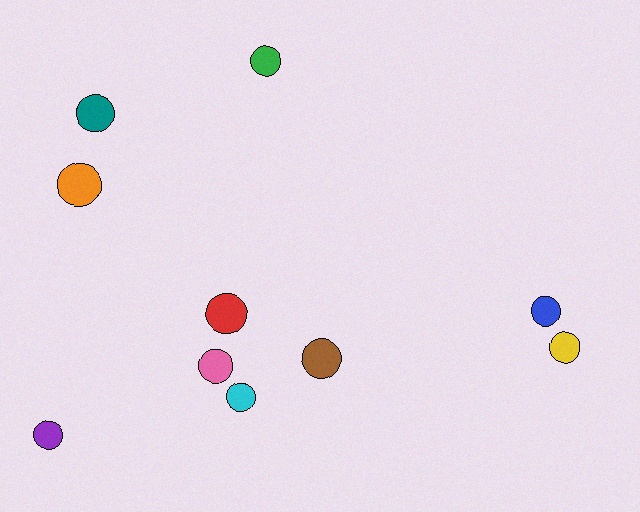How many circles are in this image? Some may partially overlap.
There are 10 circles.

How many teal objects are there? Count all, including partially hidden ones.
There is 1 teal object.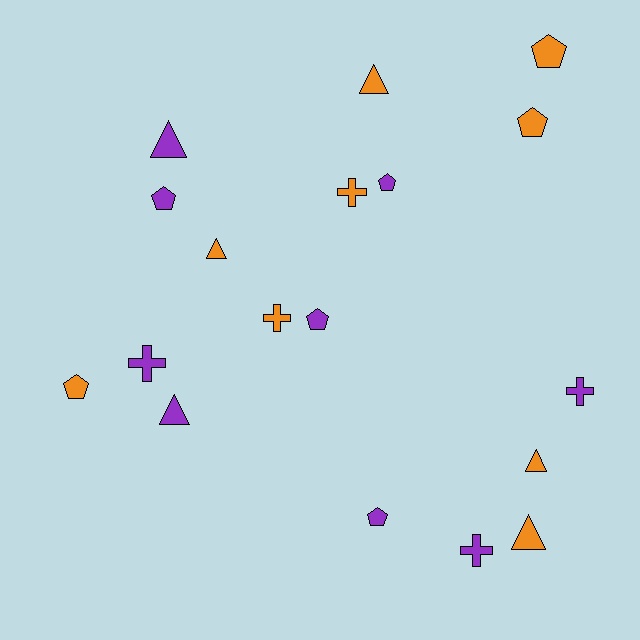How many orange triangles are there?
There are 4 orange triangles.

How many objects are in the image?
There are 18 objects.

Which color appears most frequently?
Purple, with 9 objects.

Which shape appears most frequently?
Pentagon, with 7 objects.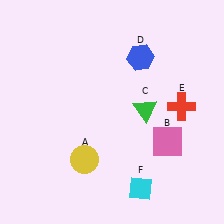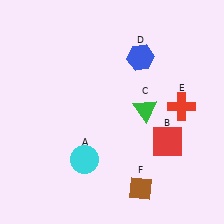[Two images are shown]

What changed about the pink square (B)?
In Image 1, B is pink. In Image 2, it changed to red.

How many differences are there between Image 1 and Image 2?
There are 3 differences between the two images.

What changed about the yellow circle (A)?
In Image 1, A is yellow. In Image 2, it changed to cyan.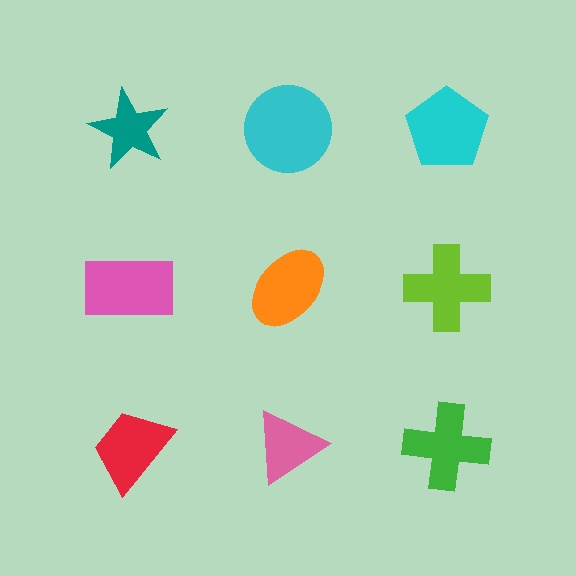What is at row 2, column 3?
A lime cross.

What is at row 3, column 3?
A green cross.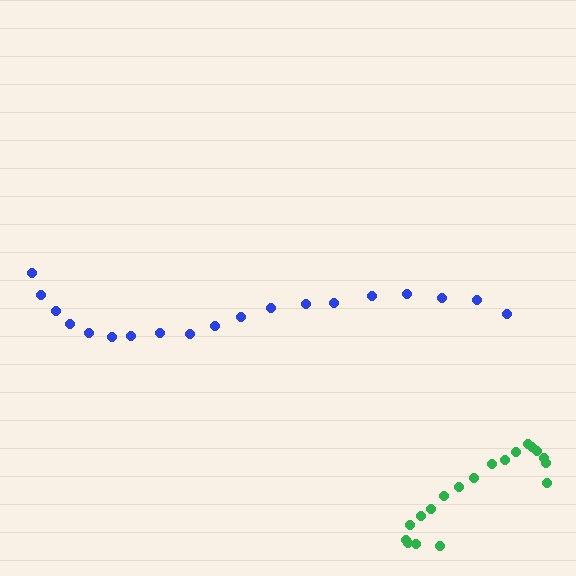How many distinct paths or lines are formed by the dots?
There are 2 distinct paths.